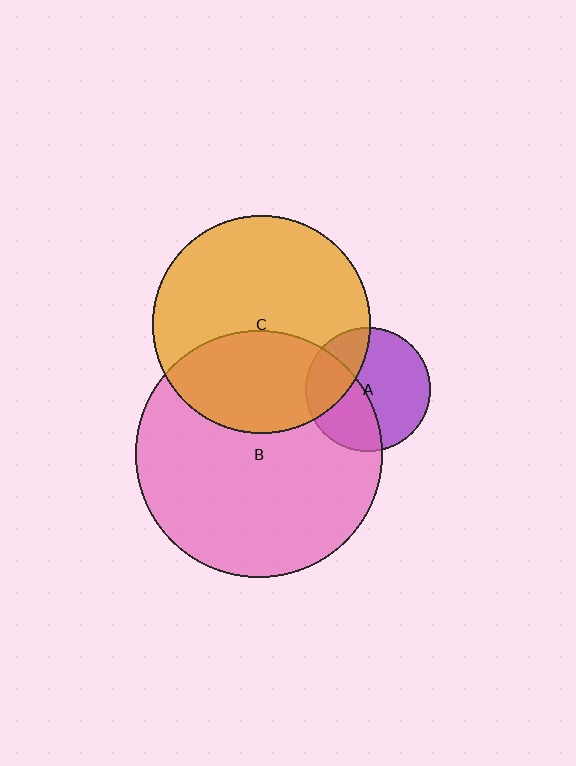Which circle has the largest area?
Circle B (pink).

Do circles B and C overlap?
Yes.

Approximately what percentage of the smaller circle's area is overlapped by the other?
Approximately 35%.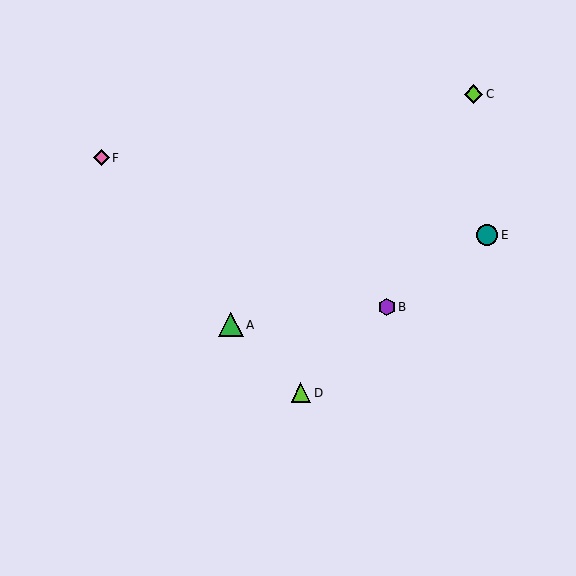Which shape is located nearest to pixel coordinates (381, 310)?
The purple hexagon (labeled B) at (387, 307) is nearest to that location.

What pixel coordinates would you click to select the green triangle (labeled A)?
Click at (231, 325) to select the green triangle A.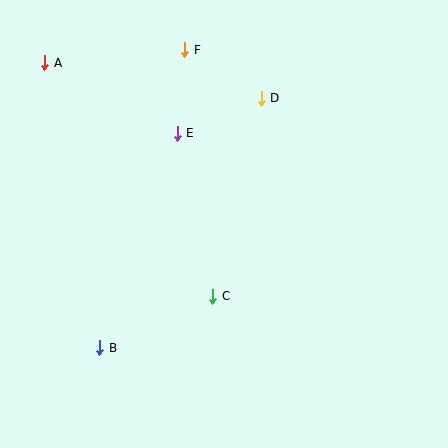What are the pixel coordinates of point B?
Point B is at (100, 348).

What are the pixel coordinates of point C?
Point C is at (213, 296).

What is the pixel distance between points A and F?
The distance between A and F is 140 pixels.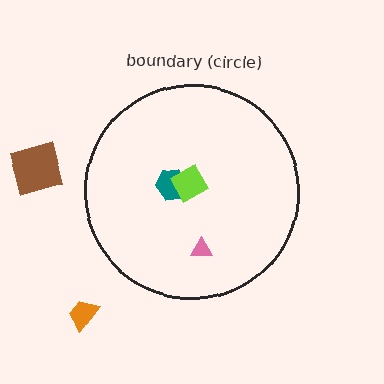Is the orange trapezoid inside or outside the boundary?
Outside.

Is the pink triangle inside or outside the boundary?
Inside.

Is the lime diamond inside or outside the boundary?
Inside.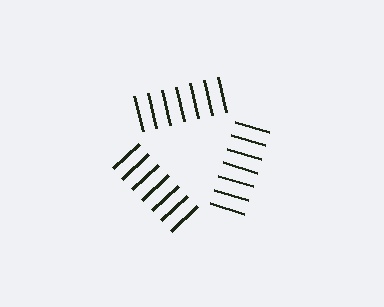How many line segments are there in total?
21 — 7 along each of the 3 edges.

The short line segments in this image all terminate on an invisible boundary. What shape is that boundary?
An illusory triangle — the line segments terminate on its edges but no continuous stroke is drawn.